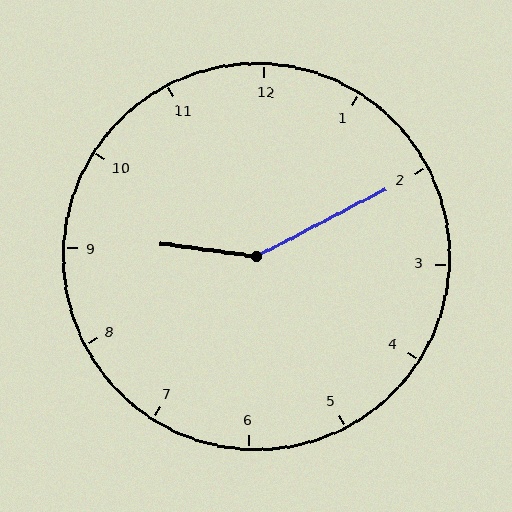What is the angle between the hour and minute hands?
Approximately 145 degrees.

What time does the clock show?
9:10.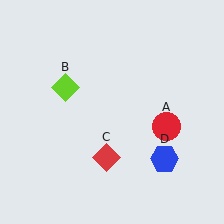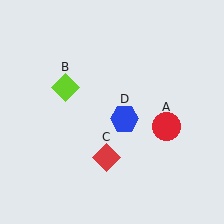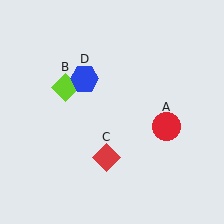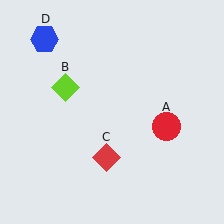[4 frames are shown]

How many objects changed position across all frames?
1 object changed position: blue hexagon (object D).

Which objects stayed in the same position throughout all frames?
Red circle (object A) and lime diamond (object B) and red diamond (object C) remained stationary.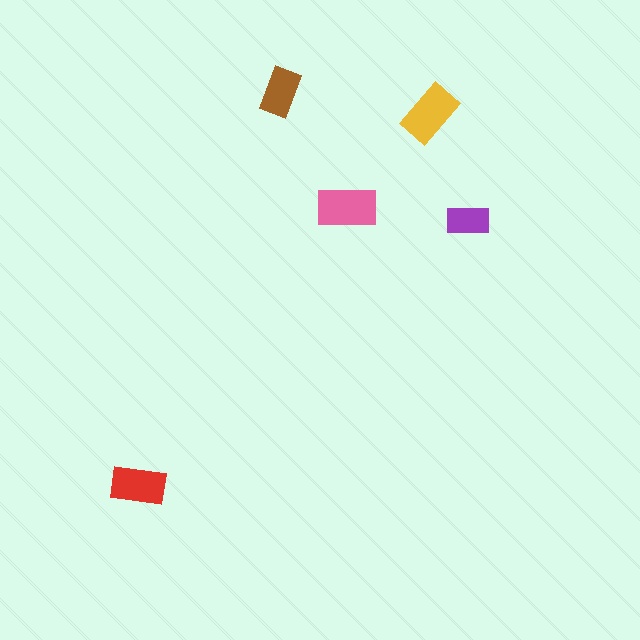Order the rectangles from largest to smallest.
the pink one, the yellow one, the red one, the brown one, the purple one.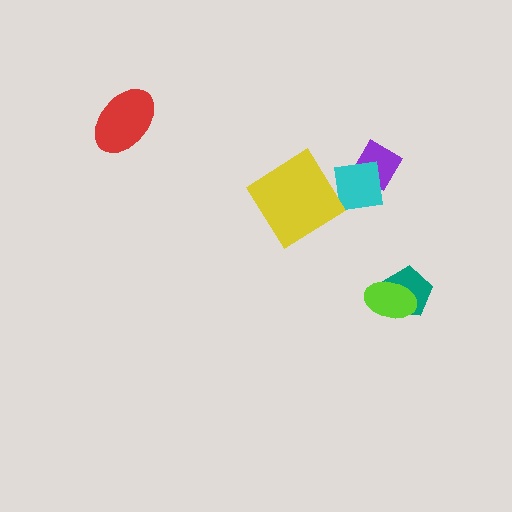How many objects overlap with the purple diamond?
1 object overlaps with the purple diamond.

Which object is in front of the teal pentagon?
The lime ellipse is in front of the teal pentagon.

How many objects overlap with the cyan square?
1 object overlaps with the cyan square.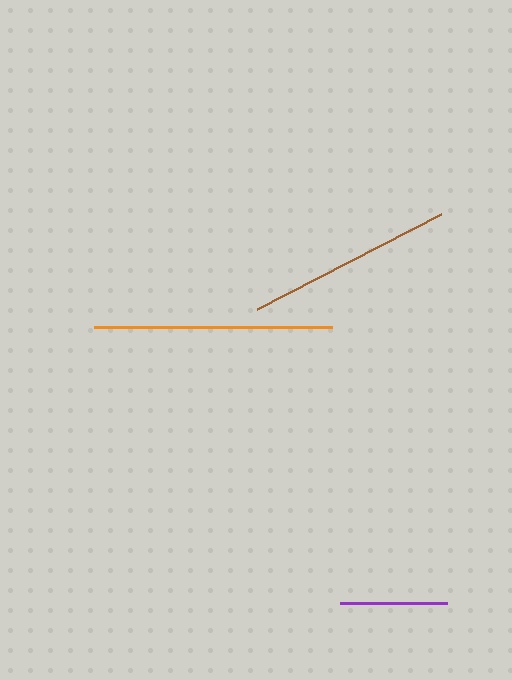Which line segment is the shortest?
The purple line is the shortest at approximately 107 pixels.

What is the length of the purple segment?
The purple segment is approximately 107 pixels long.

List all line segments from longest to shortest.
From longest to shortest: orange, brown, purple.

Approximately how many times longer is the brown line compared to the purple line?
The brown line is approximately 1.9 times the length of the purple line.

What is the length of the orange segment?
The orange segment is approximately 238 pixels long.